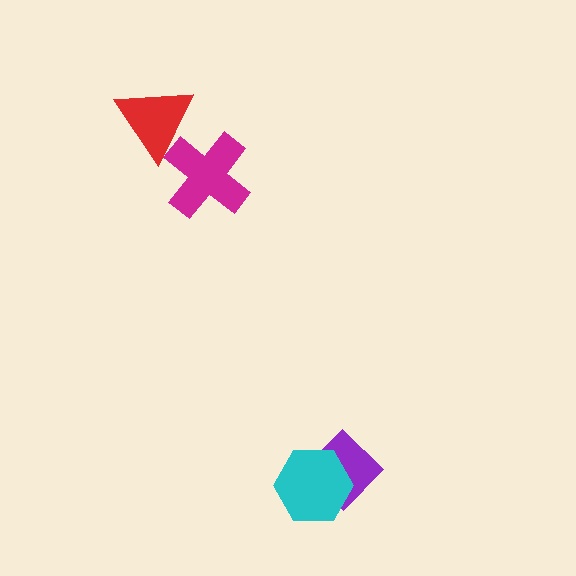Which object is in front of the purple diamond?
The cyan hexagon is in front of the purple diamond.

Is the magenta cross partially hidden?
No, no other shape covers it.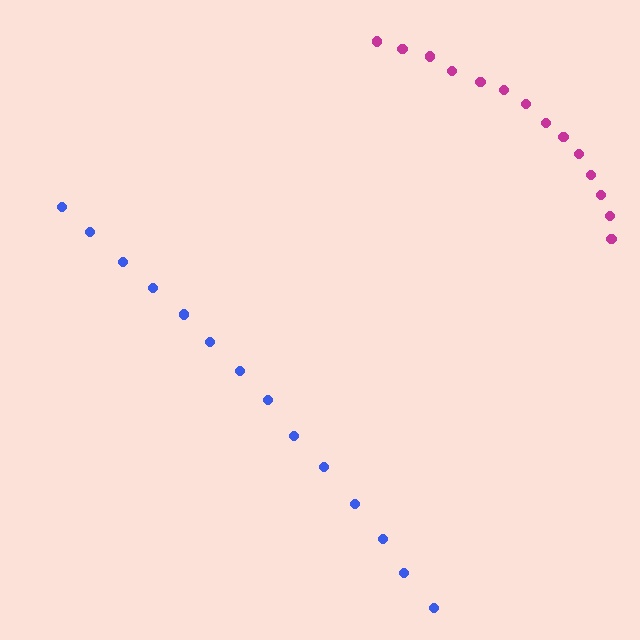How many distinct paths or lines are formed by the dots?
There are 2 distinct paths.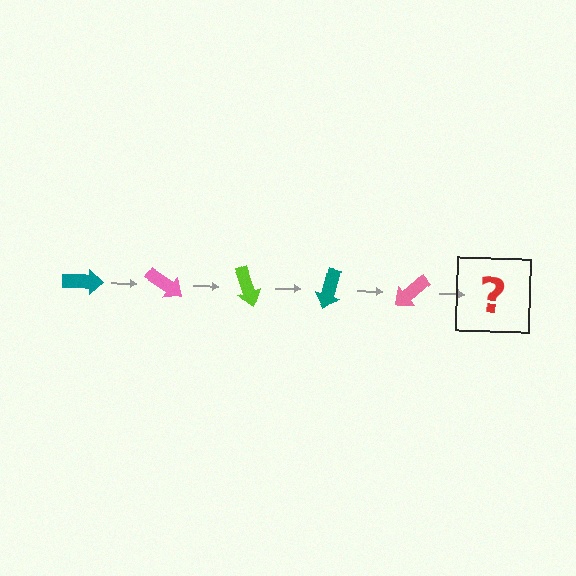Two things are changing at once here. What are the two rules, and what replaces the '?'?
The two rules are that it rotates 35 degrees each step and the color cycles through teal, pink, and lime. The '?' should be a lime arrow, rotated 175 degrees from the start.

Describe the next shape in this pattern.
It should be a lime arrow, rotated 175 degrees from the start.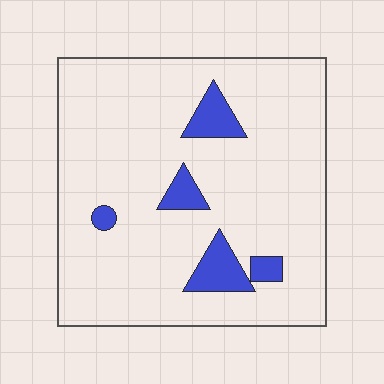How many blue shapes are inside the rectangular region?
5.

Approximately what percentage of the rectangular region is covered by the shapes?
Approximately 10%.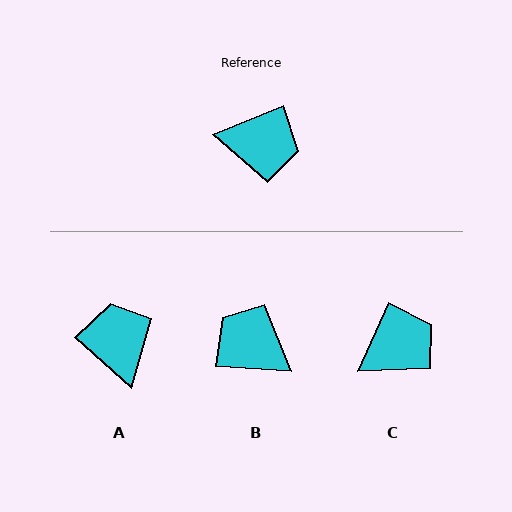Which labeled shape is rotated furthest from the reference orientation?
B, about 153 degrees away.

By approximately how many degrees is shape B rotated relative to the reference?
Approximately 153 degrees counter-clockwise.